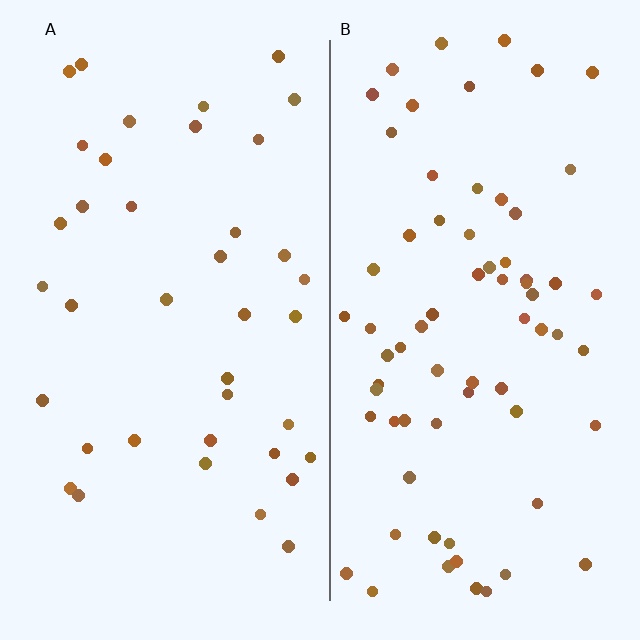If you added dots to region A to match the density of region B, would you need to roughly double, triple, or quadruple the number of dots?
Approximately double.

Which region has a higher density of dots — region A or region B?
B (the right).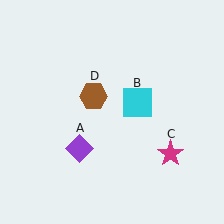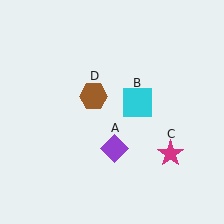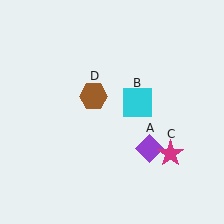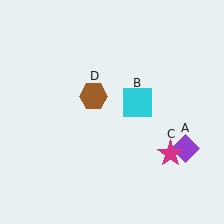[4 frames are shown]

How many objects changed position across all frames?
1 object changed position: purple diamond (object A).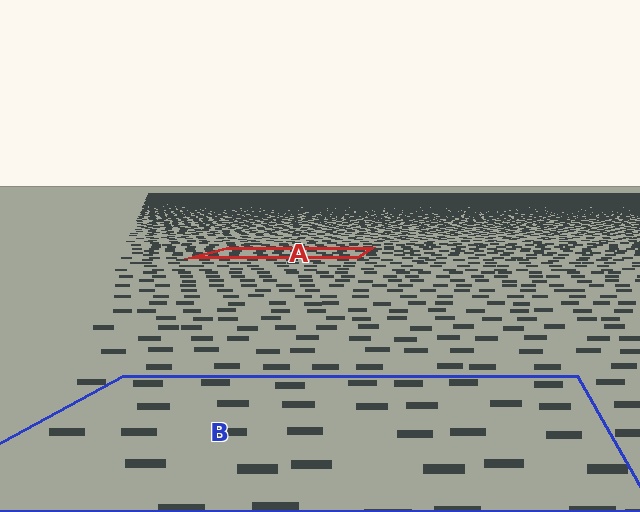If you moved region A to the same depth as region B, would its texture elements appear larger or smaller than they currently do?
They would appear larger. At a closer depth, the same texture elements are projected at a bigger on-screen size.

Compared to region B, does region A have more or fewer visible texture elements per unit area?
Region A has more texture elements per unit area — they are packed more densely because it is farther away.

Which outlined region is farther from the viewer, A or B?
Region A is farther from the viewer — the texture elements inside it appear smaller and more densely packed.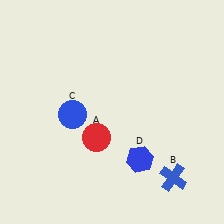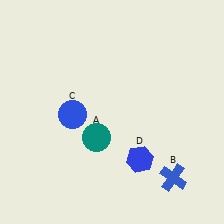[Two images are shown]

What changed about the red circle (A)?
In Image 1, A is red. In Image 2, it changed to teal.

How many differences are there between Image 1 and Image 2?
There is 1 difference between the two images.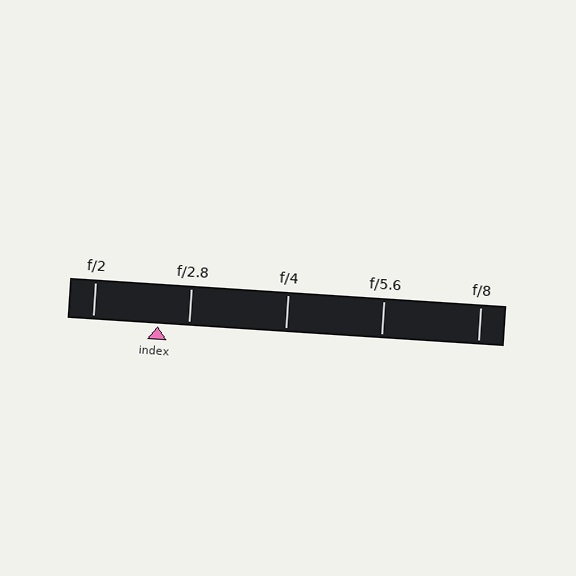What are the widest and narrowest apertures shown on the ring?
The widest aperture shown is f/2 and the narrowest is f/8.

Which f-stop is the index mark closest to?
The index mark is closest to f/2.8.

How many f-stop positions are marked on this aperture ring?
There are 5 f-stop positions marked.